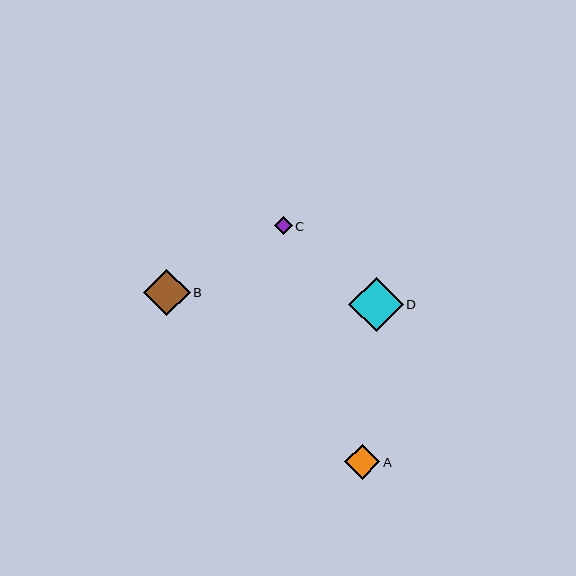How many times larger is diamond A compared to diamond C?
Diamond A is approximately 2.0 times the size of diamond C.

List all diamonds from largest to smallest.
From largest to smallest: D, B, A, C.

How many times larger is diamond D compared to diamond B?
Diamond D is approximately 1.2 times the size of diamond B.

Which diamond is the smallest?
Diamond C is the smallest with a size of approximately 17 pixels.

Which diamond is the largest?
Diamond D is the largest with a size of approximately 55 pixels.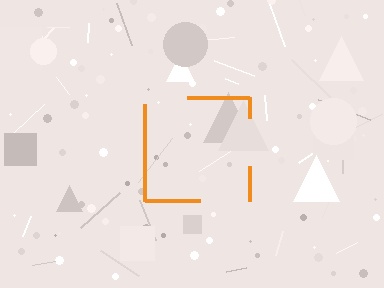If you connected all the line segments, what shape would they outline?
They would outline a square.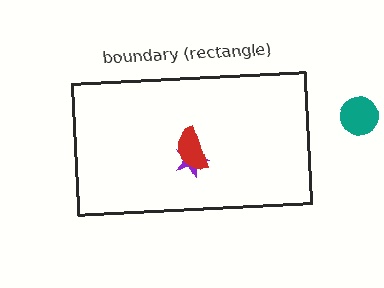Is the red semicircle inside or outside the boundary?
Inside.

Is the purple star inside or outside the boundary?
Inside.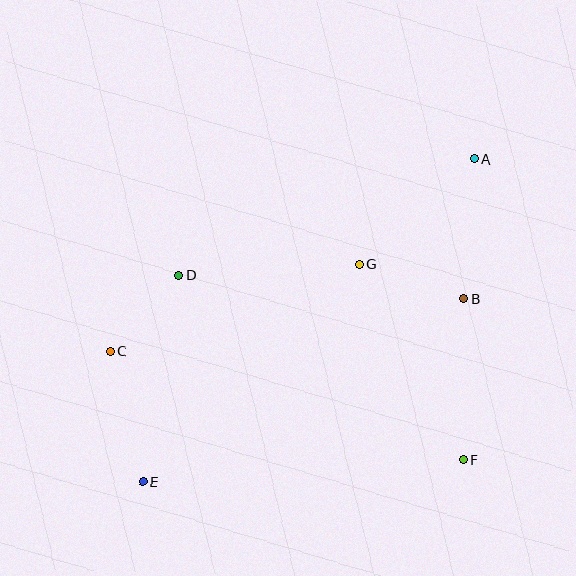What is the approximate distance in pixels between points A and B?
The distance between A and B is approximately 140 pixels.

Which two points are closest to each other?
Points C and D are closest to each other.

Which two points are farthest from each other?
Points A and E are farthest from each other.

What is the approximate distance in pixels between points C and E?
The distance between C and E is approximately 134 pixels.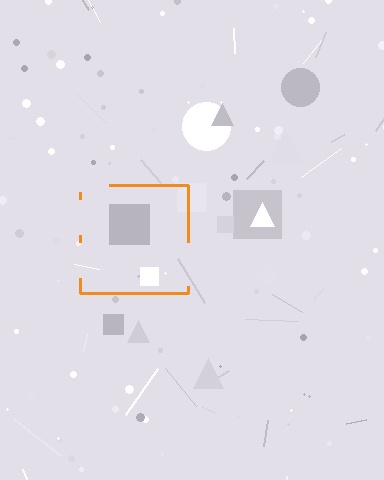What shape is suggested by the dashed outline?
The dashed outline suggests a square.